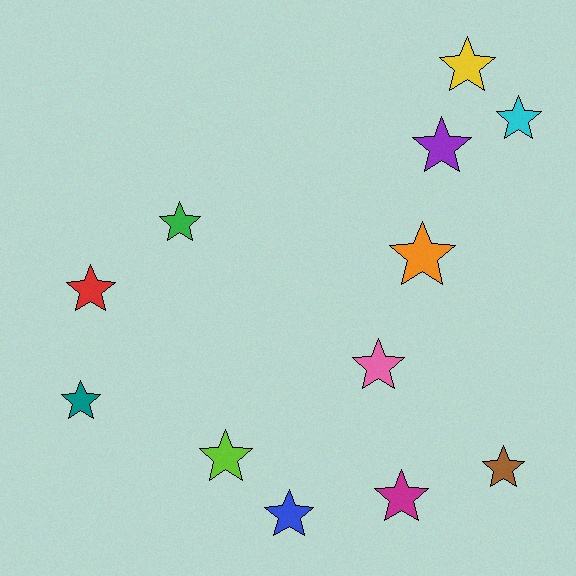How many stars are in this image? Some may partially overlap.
There are 12 stars.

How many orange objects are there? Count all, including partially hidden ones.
There is 1 orange object.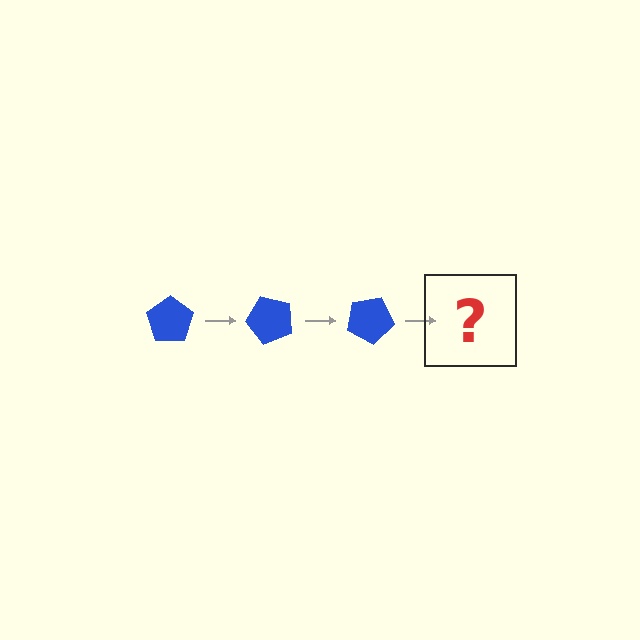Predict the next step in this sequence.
The next step is a blue pentagon rotated 150 degrees.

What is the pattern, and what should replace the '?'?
The pattern is that the pentagon rotates 50 degrees each step. The '?' should be a blue pentagon rotated 150 degrees.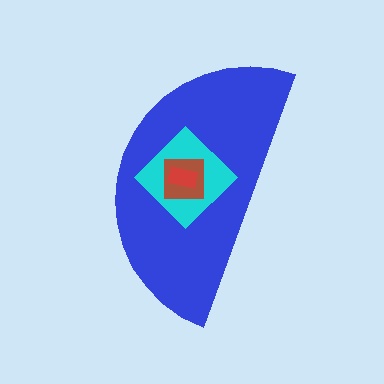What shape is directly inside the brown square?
The red rectangle.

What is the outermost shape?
The blue semicircle.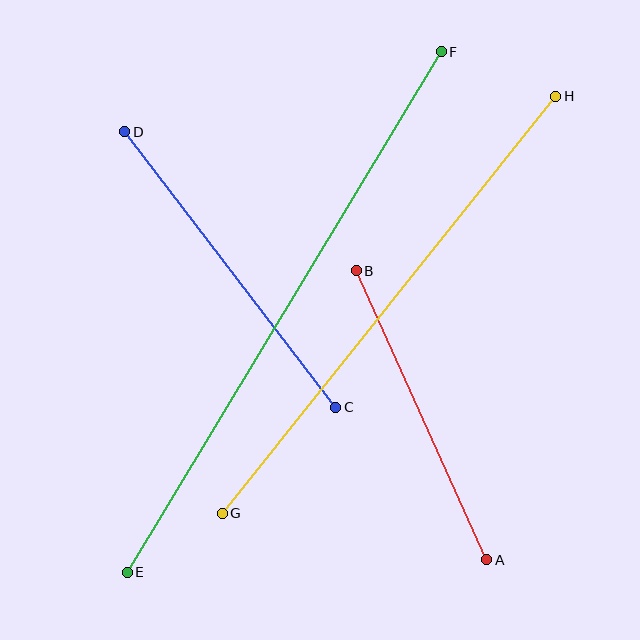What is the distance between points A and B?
The distance is approximately 317 pixels.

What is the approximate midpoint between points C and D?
The midpoint is at approximately (230, 269) pixels.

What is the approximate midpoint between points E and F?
The midpoint is at approximately (284, 312) pixels.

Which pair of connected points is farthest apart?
Points E and F are farthest apart.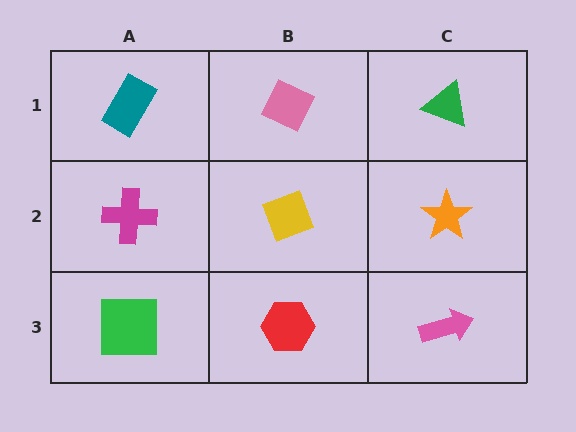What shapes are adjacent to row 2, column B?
A pink diamond (row 1, column B), a red hexagon (row 3, column B), a magenta cross (row 2, column A), an orange star (row 2, column C).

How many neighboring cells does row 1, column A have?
2.